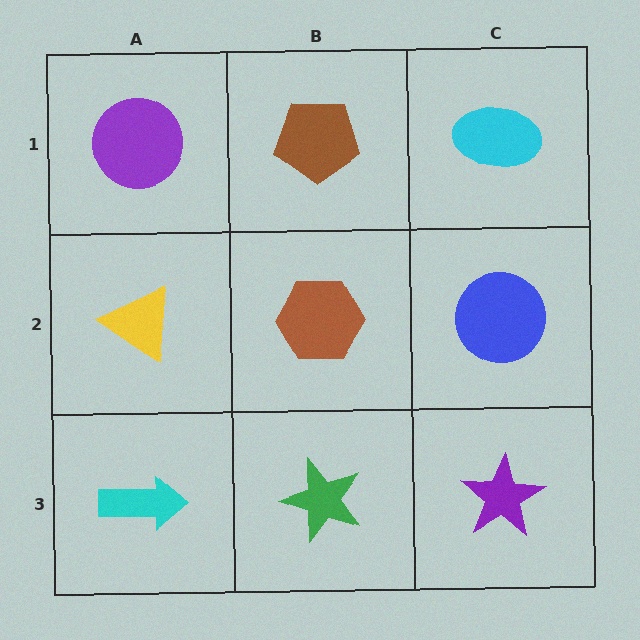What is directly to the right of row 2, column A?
A brown hexagon.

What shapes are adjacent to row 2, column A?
A purple circle (row 1, column A), a cyan arrow (row 3, column A), a brown hexagon (row 2, column B).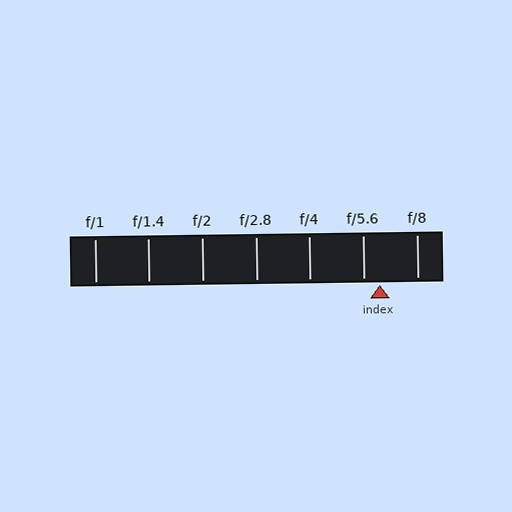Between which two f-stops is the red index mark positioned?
The index mark is between f/5.6 and f/8.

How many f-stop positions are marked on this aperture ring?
There are 7 f-stop positions marked.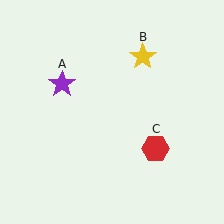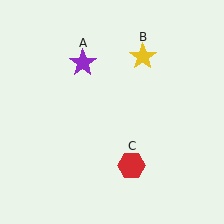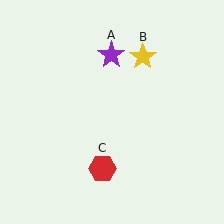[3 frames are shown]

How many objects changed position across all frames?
2 objects changed position: purple star (object A), red hexagon (object C).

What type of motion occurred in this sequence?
The purple star (object A), red hexagon (object C) rotated clockwise around the center of the scene.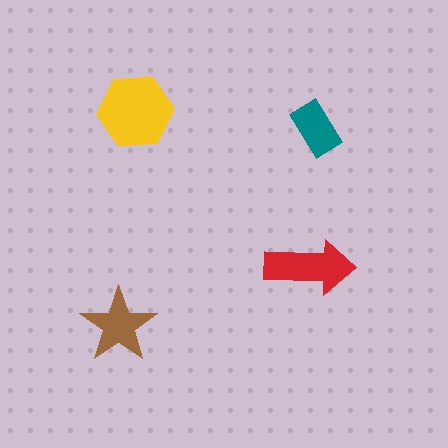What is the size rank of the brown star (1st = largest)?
3rd.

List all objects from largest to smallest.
The yellow hexagon, the red arrow, the brown star, the teal rectangle.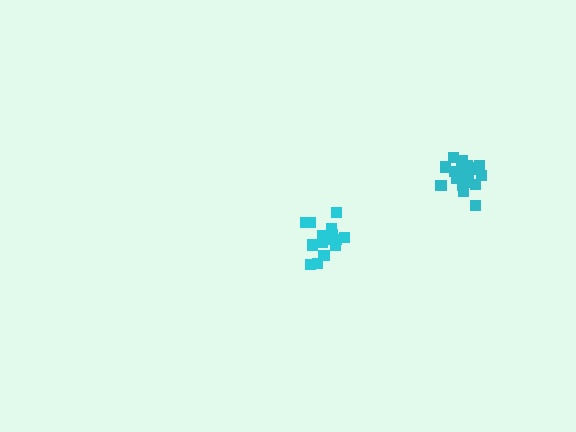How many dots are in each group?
Group 1: 17 dots, Group 2: 20 dots (37 total).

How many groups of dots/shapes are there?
There are 2 groups.